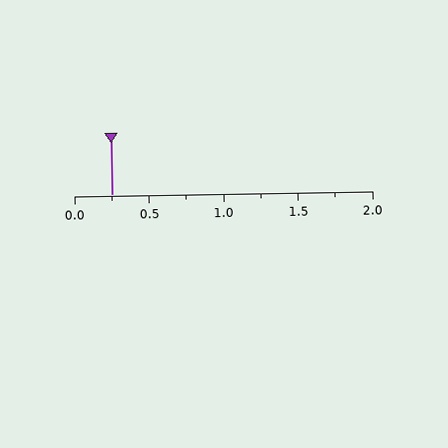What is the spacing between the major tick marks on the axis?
The major ticks are spaced 0.5 apart.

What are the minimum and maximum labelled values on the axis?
The axis runs from 0.0 to 2.0.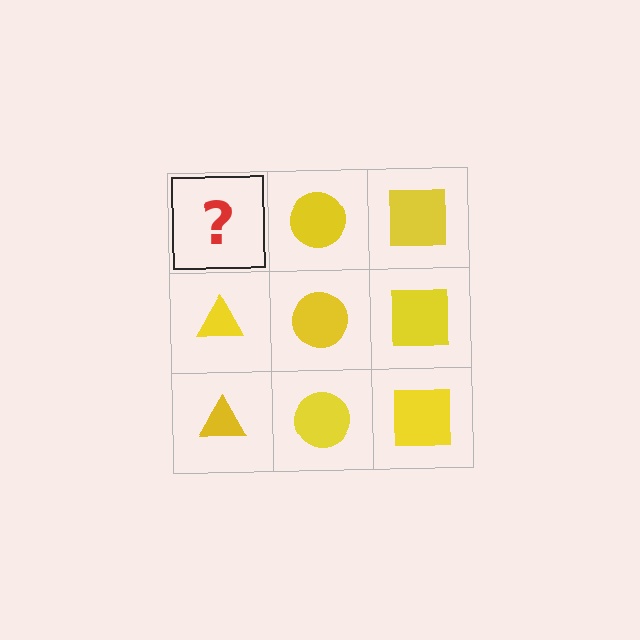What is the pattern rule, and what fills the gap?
The rule is that each column has a consistent shape. The gap should be filled with a yellow triangle.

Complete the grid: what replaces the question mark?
The question mark should be replaced with a yellow triangle.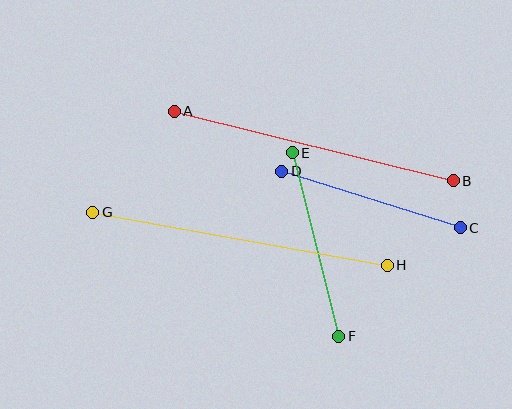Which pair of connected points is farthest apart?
Points G and H are farthest apart.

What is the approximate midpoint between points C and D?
The midpoint is at approximately (371, 200) pixels.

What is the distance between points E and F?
The distance is approximately 189 pixels.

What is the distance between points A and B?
The distance is approximately 287 pixels.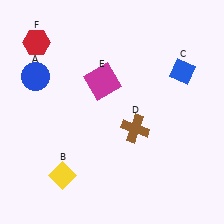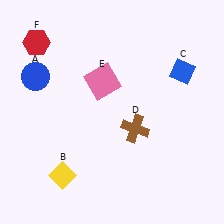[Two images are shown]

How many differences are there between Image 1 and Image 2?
There is 1 difference between the two images.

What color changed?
The square (E) changed from magenta in Image 1 to pink in Image 2.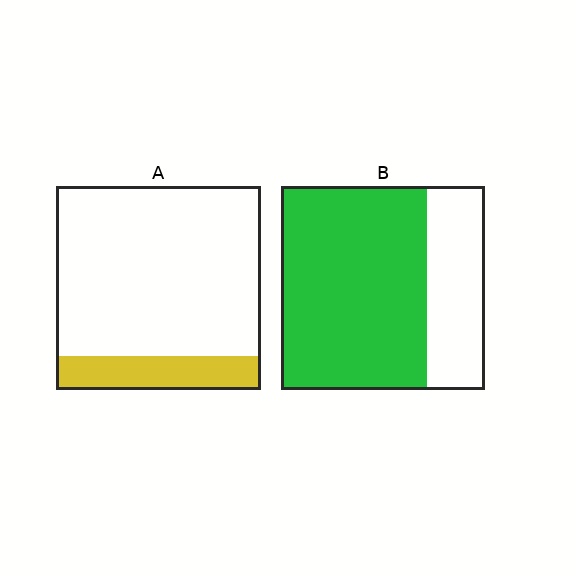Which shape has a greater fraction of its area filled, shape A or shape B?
Shape B.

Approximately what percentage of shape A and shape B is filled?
A is approximately 15% and B is approximately 70%.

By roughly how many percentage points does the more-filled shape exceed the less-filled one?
By roughly 55 percentage points (B over A).